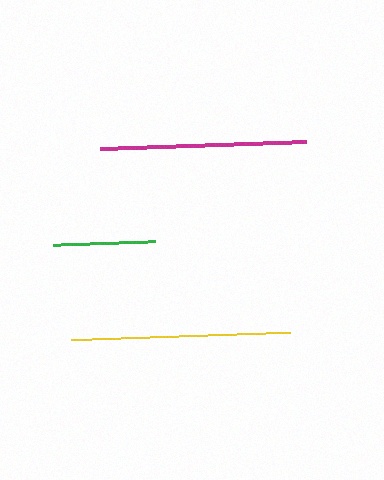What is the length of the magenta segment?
The magenta segment is approximately 206 pixels long.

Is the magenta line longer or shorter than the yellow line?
The yellow line is longer than the magenta line.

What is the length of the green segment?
The green segment is approximately 102 pixels long.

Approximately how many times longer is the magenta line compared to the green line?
The magenta line is approximately 2.0 times the length of the green line.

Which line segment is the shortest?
The green line is the shortest at approximately 102 pixels.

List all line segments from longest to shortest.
From longest to shortest: yellow, magenta, green.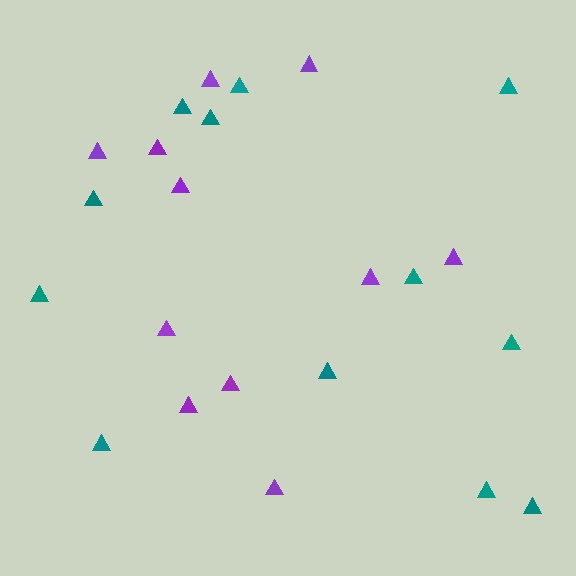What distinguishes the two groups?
There are 2 groups: one group of purple triangles (11) and one group of teal triangles (12).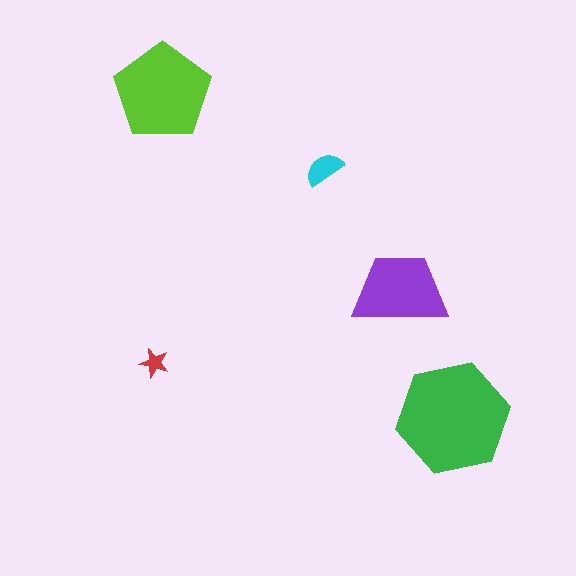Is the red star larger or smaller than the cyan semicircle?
Smaller.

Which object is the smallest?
The red star.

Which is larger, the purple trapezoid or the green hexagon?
The green hexagon.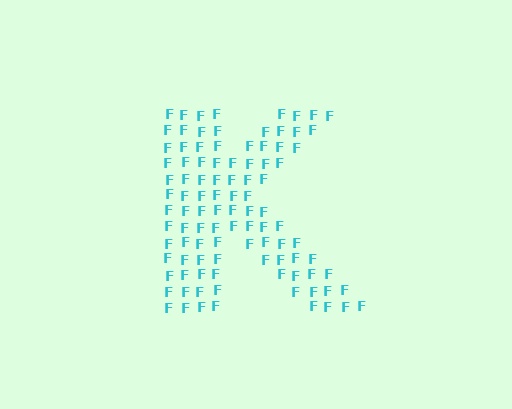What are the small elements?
The small elements are letter F's.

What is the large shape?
The large shape is the letter K.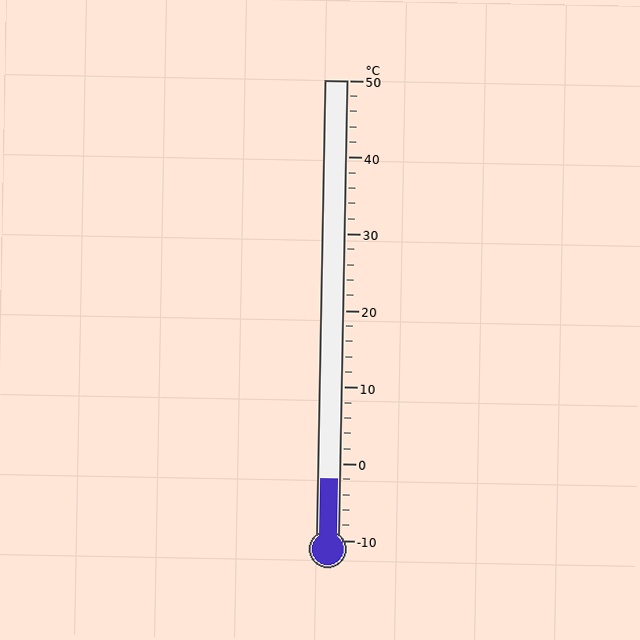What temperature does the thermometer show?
The thermometer shows approximately -2°C.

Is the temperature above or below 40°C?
The temperature is below 40°C.